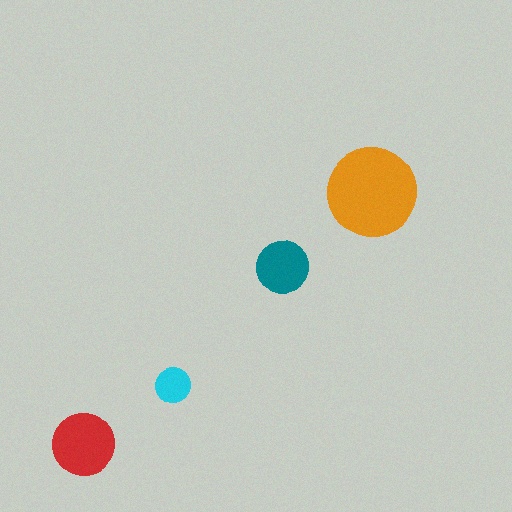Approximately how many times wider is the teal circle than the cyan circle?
About 1.5 times wider.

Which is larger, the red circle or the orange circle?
The orange one.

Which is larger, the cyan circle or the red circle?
The red one.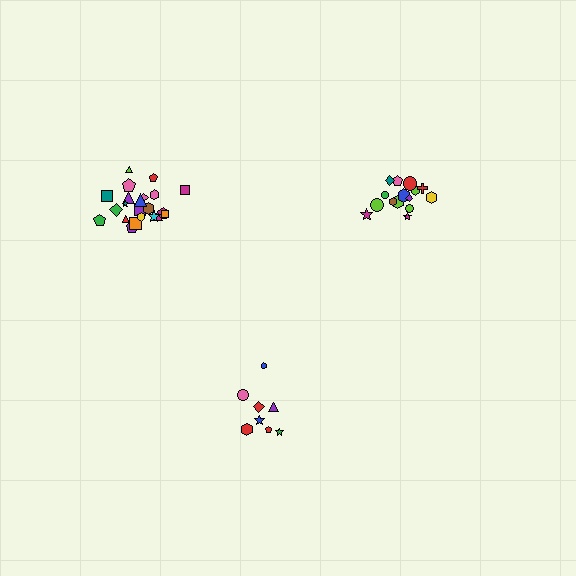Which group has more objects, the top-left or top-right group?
The top-left group.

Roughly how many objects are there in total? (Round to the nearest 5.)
Roughly 45 objects in total.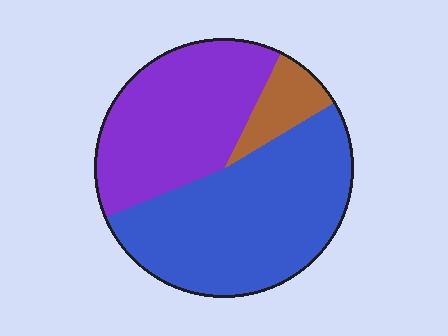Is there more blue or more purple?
Blue.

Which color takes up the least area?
Brown, at roughly 10%.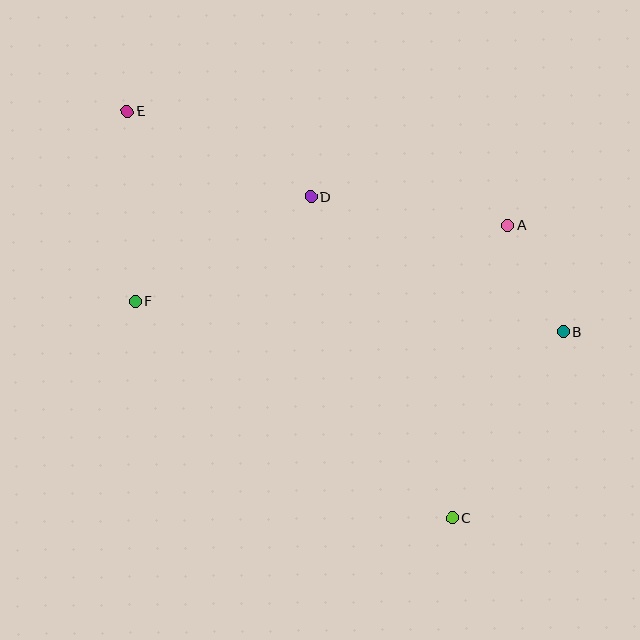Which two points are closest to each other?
Points A and B are closest to each other.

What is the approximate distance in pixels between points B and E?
The distance between B and E is approximately 488 pixels.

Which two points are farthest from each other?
Points C and E are farthest from each other.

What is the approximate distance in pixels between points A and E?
The distance between A and E is approximately 397 pixels.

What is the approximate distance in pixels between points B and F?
The distance between B and F is approximately 430 pixels.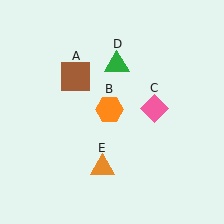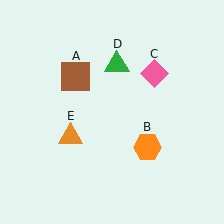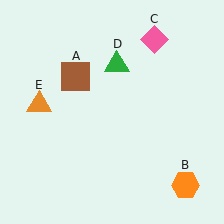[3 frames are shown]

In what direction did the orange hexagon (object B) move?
The orange hexagon (object B) moved down and to the right.